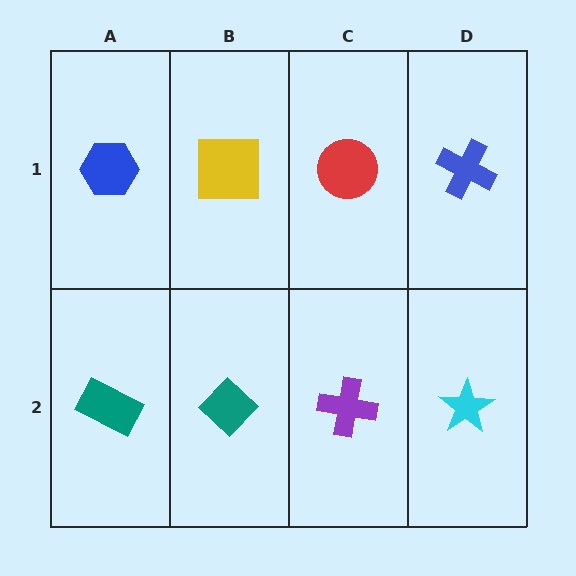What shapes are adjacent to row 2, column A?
A blue hexagon (row 1, column A), a teal diamond (row 2, column B).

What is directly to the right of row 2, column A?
A teal diamond.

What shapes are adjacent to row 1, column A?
A teal rectangle (row 2, column A), a yellow square (row 1, column B).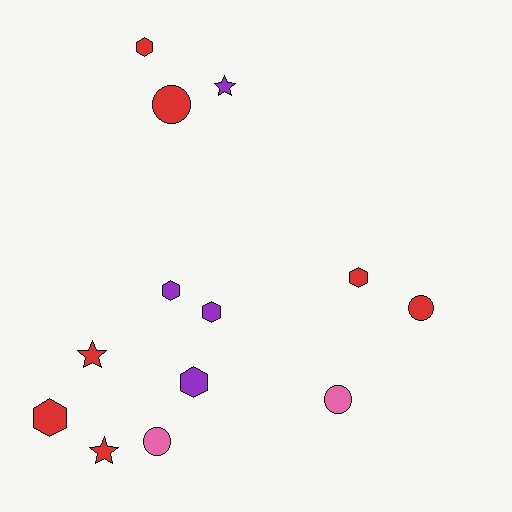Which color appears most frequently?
Red, with 7 objects.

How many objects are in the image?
There are 13 objects.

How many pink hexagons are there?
There are no pink hexagons.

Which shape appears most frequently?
Hexagon, with 6 objects.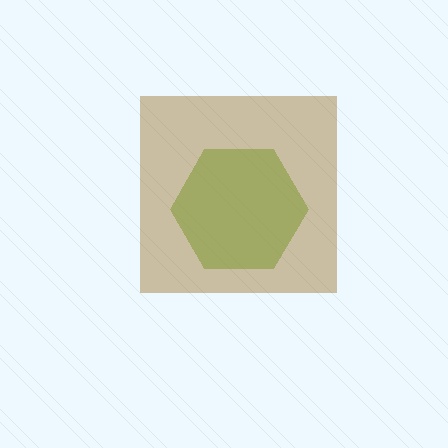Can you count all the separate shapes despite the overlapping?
Yes, there are 2 separate shapes.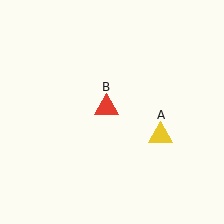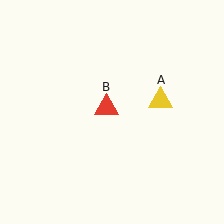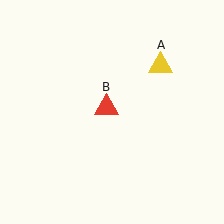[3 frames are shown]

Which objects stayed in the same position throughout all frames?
Red triangle (object B) remained stationary.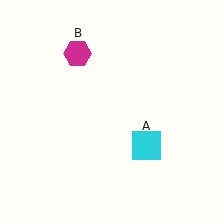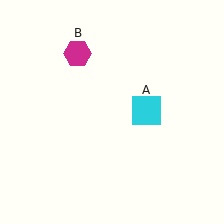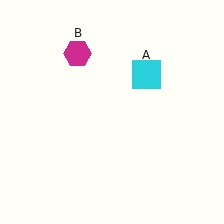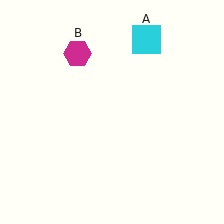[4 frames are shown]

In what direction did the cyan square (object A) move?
The cyan square (object A) moved up.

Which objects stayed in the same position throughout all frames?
Magenta hexagon (object B) remained stationary.